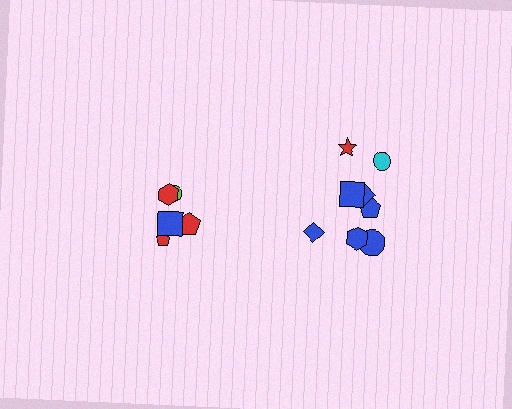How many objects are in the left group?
There are 5 objects.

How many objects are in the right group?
There are 8 objects.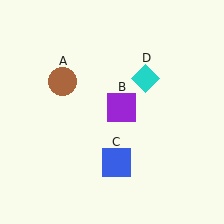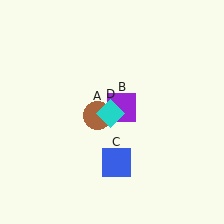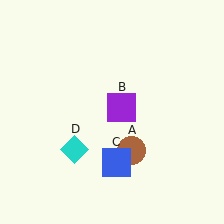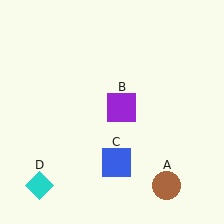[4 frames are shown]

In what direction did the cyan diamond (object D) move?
The cyan diamond (object D) moved down and to the left.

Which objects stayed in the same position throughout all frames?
Purple square (object B) and blue square (object C) remained stationary.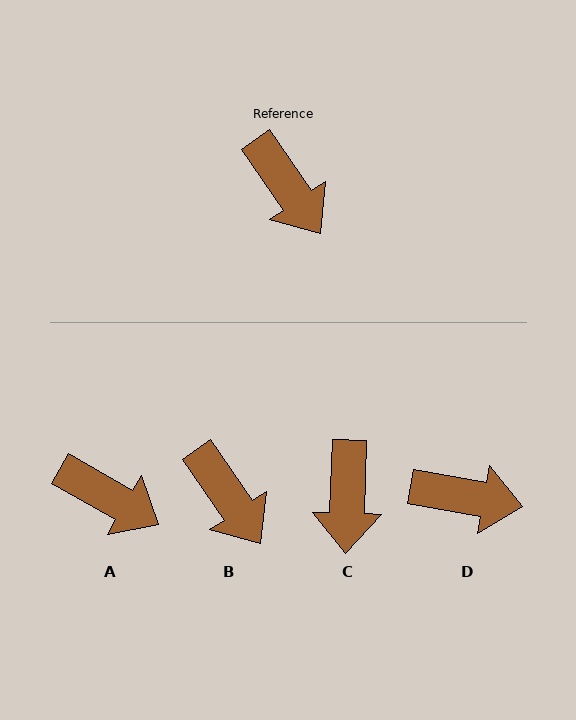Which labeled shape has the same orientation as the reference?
B.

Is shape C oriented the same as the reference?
No, it is off by about 36 degrees.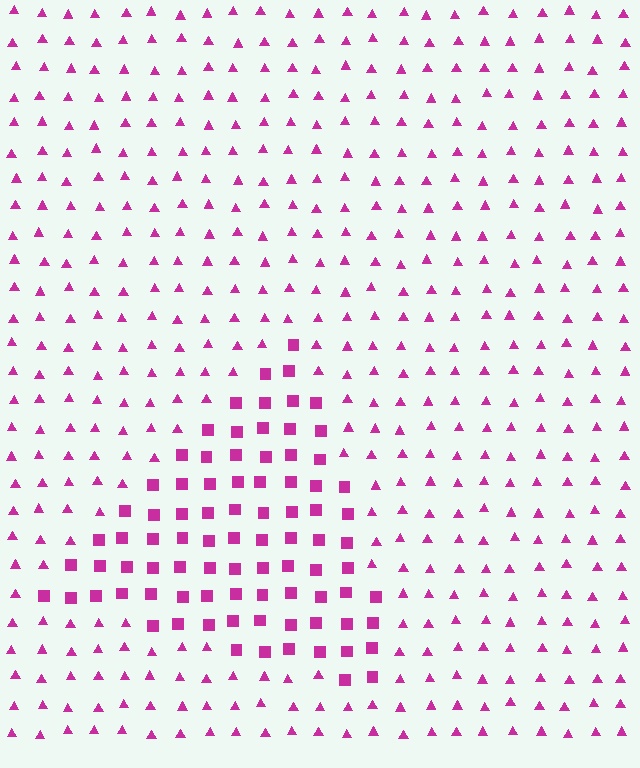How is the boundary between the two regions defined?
The boundary is defined by a change in element shape: squares inside vs. triangles outside. All elements share the same color and spacing.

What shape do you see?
I see a triangle.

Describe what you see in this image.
The image is filled with small magenta elements arranged in a uniform grid. A triangle-shaped region contains squares, while the surrounding area contains triangles. The boundary is defined purely by the change in element shape.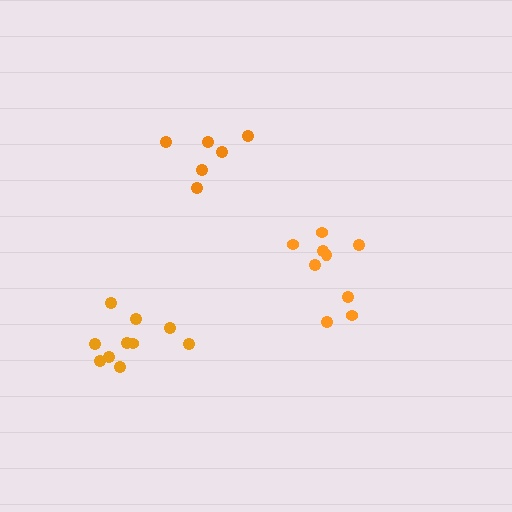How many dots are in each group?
Group 1: 9 dots, Group 2: 6 dots, Group 3: 10 dots (25 total).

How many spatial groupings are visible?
There are 3 spatial groupings.